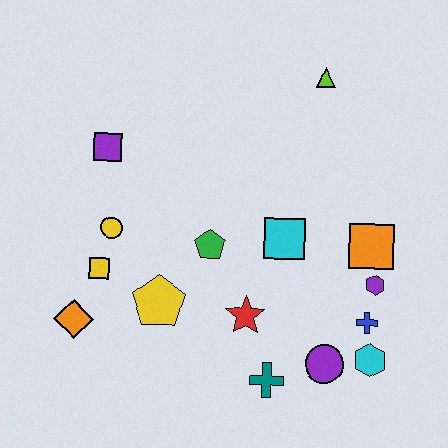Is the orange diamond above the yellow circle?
No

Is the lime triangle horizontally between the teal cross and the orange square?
Yes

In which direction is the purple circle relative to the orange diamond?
The purple circle is to the right of the orange diamond.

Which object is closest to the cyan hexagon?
The blue cross is closest to the cyan hexagon.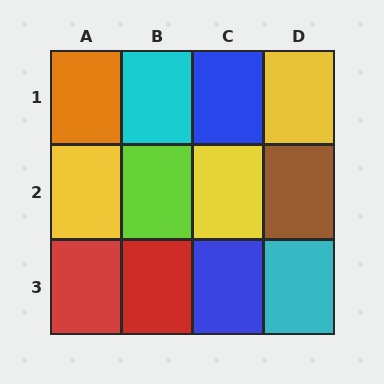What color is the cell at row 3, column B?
Red.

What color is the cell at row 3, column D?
Cyan.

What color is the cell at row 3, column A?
Red.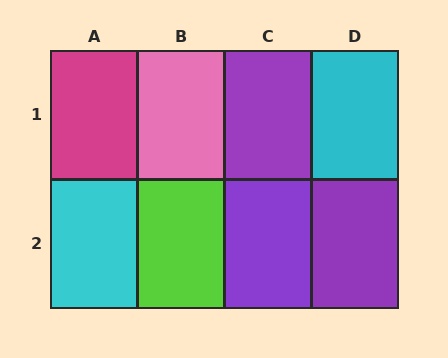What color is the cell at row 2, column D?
Purple.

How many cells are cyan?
2 cells are cyan.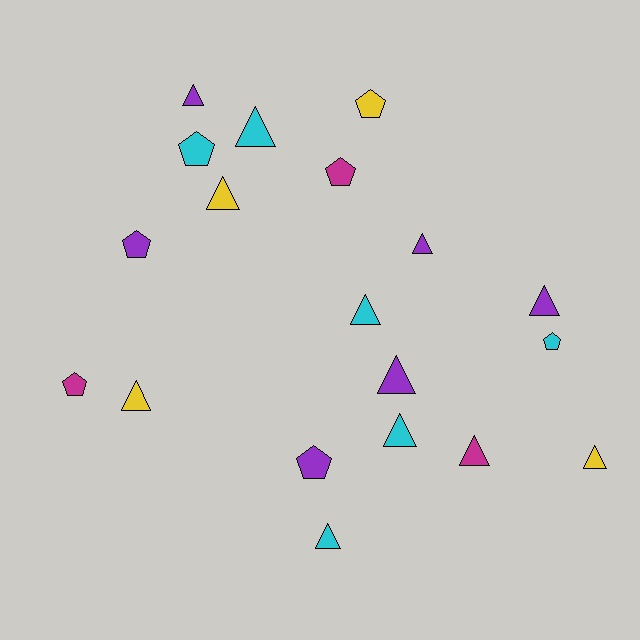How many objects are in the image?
There are 19 objects.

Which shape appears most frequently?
Triangle, with 12 objects.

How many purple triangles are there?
There are 4 purple triangles.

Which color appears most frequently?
Cyan, with 6 objects.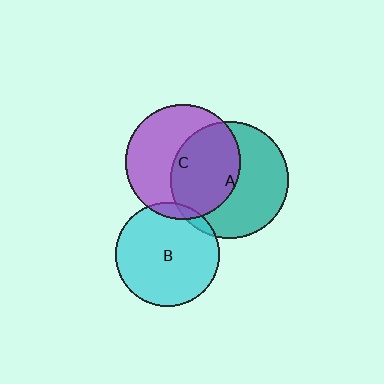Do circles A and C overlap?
Yes.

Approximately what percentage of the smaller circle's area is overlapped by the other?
Approximately 50%.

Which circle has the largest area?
Circle A (teal).